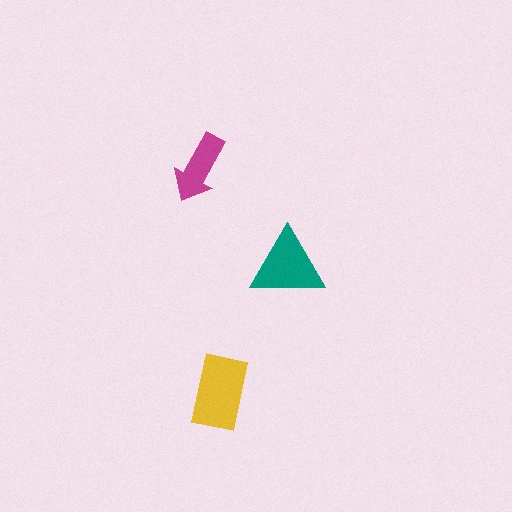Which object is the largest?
The yellow rectangle.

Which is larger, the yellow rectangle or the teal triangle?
The yellow rectangle.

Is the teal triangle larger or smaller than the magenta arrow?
Larger.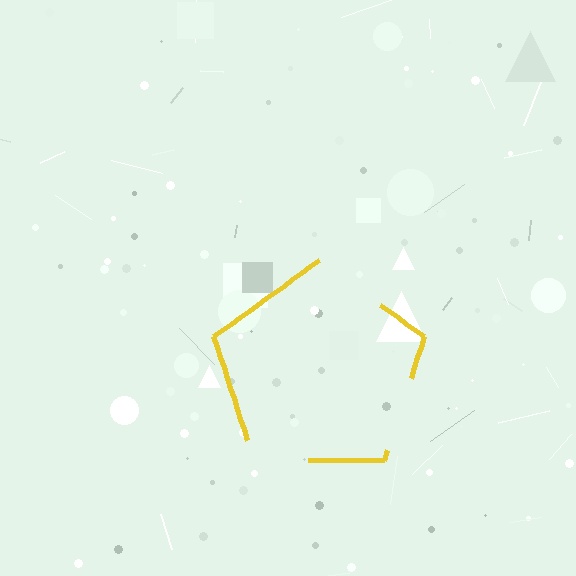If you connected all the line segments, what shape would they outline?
They would outline a pentagon.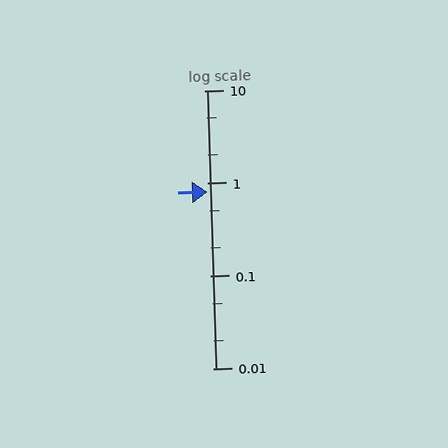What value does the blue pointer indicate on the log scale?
The pointer indicates approximately 0.8.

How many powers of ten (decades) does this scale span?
The scale spans 3 decades, from 0.01 to 10.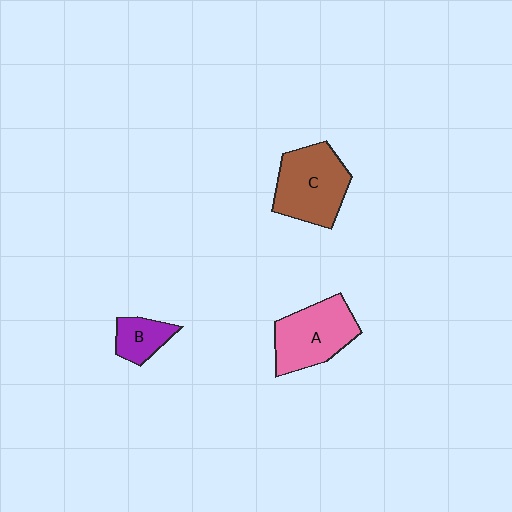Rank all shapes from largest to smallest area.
From largest to smallest: C (brown), A (pink), B (purple).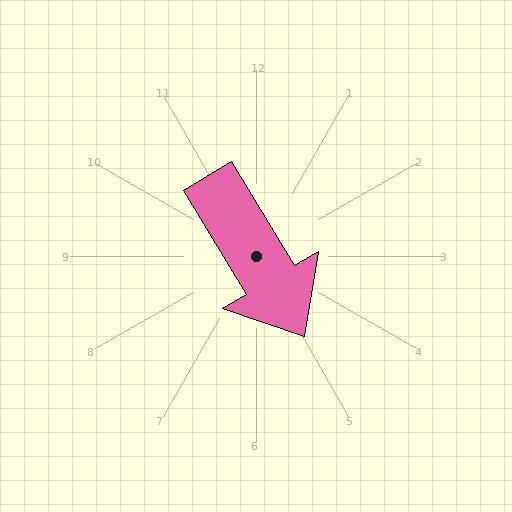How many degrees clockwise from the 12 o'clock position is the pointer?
Approximately 149 degrees.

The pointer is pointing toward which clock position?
Roughly 5 o'clock.